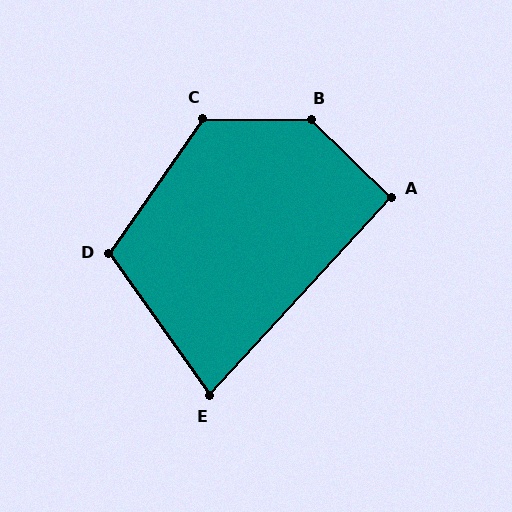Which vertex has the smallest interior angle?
E, at approximately 78 degrees.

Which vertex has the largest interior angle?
B, at approximately 136 degrees.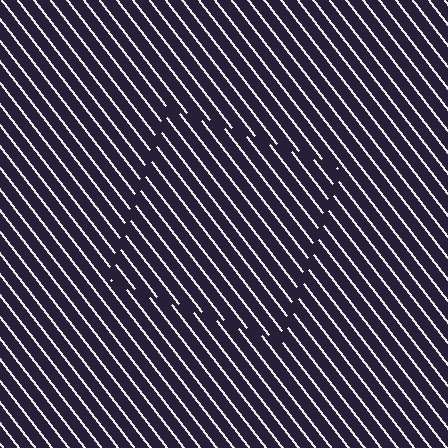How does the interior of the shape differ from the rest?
The interior of the shape contains the same grating, shifted by half a period — the contour is defined by the phase discontinuity where line-ends from the inner and outer gratings abut.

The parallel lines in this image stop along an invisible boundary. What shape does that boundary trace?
An illusory square. The interior of the shape contains the same grating, shifted by half a period — the contour is defined by the phase discontinuity where line-ends from the inner and outer gratings abut.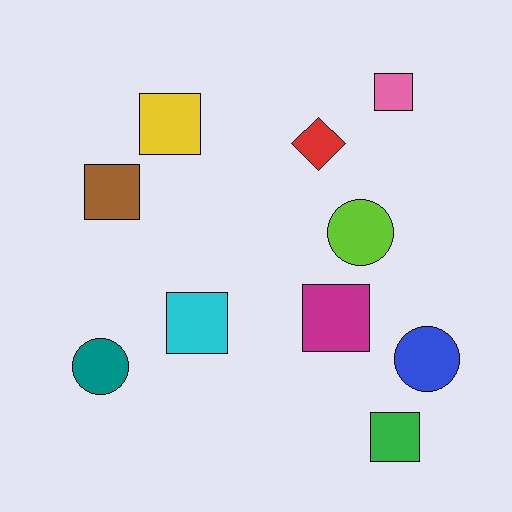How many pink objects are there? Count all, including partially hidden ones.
There is 1 pink object.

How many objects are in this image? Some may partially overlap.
There are 10 objects.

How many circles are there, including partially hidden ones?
There are 3 circles.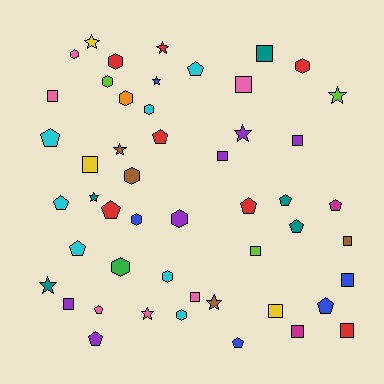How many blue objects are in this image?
There are 5 blue objects.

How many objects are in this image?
There are 50 objects.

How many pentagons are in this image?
There are 14 pentagons.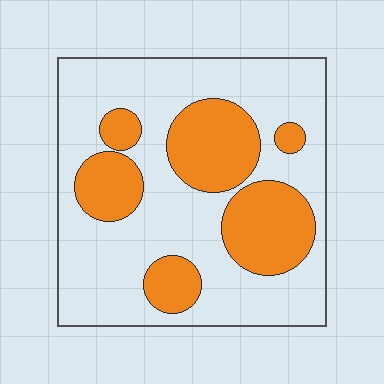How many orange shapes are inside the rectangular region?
6.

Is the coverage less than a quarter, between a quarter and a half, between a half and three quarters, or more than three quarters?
Between a quarter and a half.